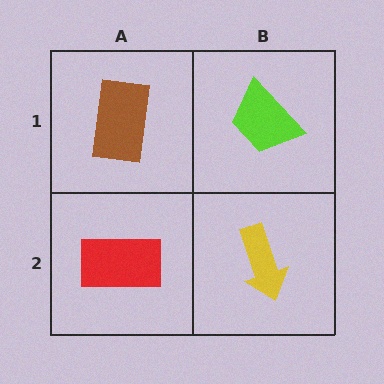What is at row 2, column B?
A yellow arrow.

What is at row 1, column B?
A lime trapezoid.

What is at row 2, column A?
A red rectangle.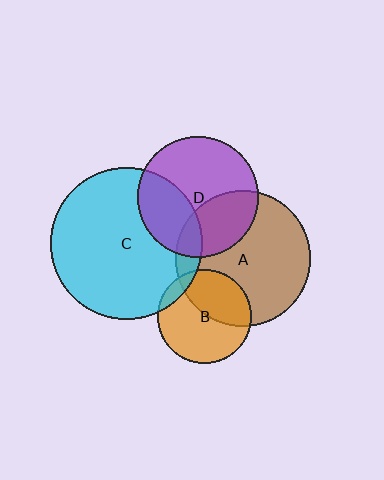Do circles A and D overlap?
Yes.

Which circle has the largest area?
Circle C (cyan).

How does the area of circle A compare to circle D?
Approximately 1.2 times.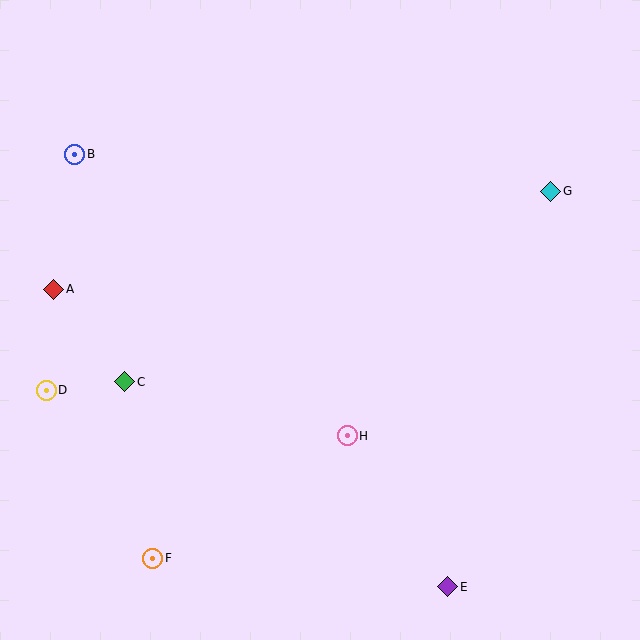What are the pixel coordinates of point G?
Point G is at (551, 191).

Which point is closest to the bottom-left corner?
Point F is closest to the bottom-left corner.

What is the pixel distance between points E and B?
The distance between E and B is 571 pixels.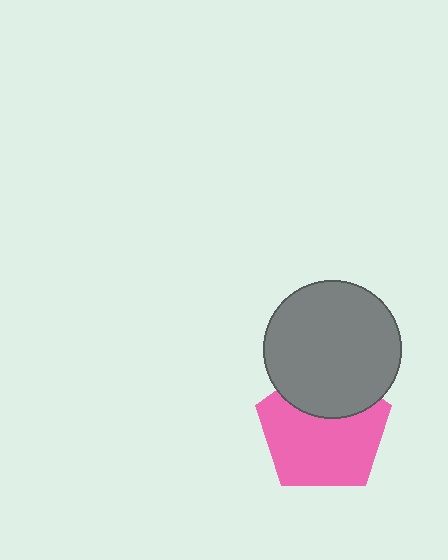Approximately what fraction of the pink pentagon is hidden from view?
Roughly 31% of the pink pentagon is hidden behind the gray circle.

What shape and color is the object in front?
The object in front is a gray circle.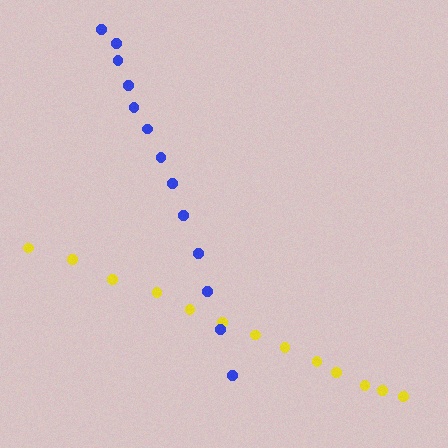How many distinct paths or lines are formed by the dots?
There are 2 distinct paths.